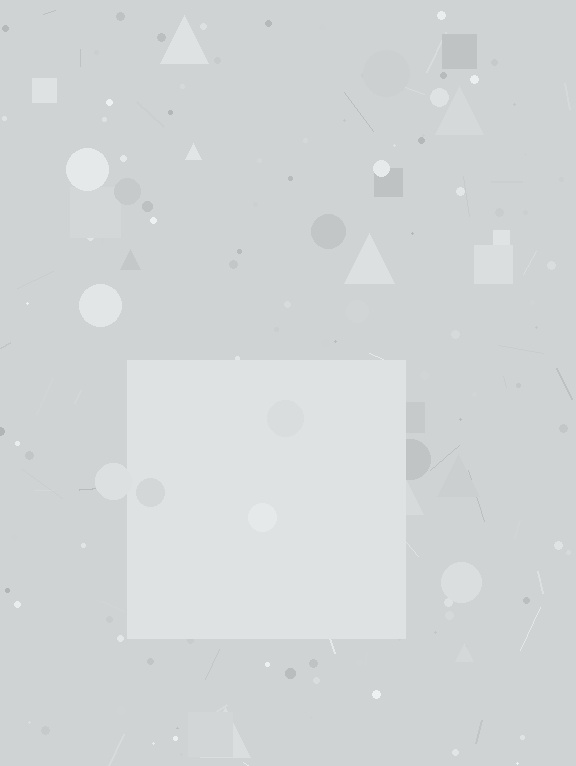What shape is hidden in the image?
A square is hidden in the image.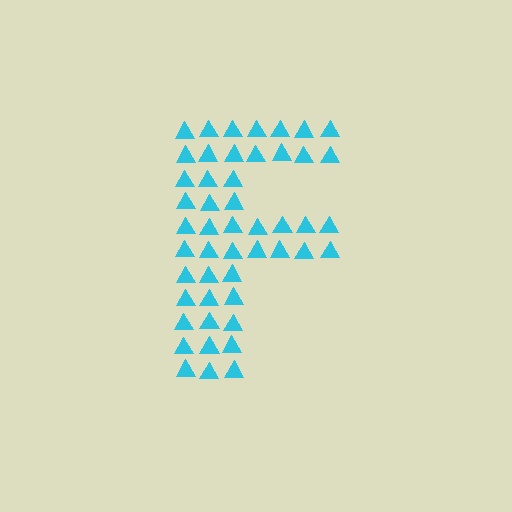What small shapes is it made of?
It is made of small triangles.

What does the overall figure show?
The overall figure shows the letter F.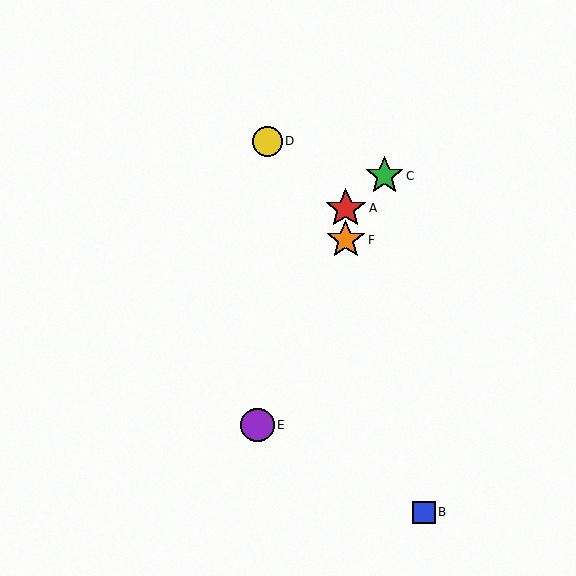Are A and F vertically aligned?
Yes, both are at x≈346.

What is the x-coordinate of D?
Object D is at x≈267.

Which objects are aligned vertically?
Objects A, F are aligned vertically.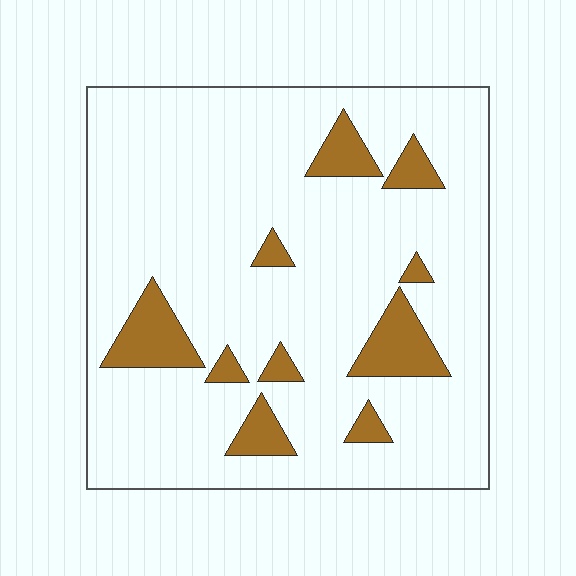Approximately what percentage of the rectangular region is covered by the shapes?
Approximately 15%.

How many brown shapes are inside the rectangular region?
10.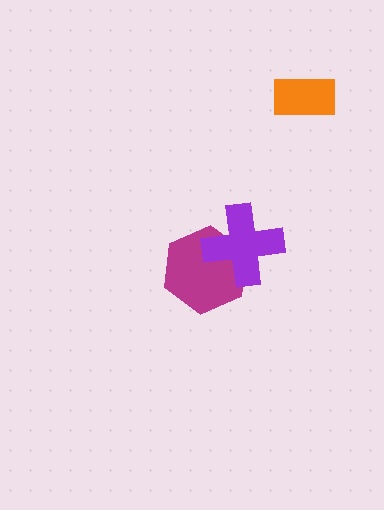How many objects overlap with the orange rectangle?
0 objects overlap with the orange rectangle.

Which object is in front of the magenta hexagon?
The purple cross is in front of the magenta hexagon.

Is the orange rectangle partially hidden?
No, no other shape covers it.